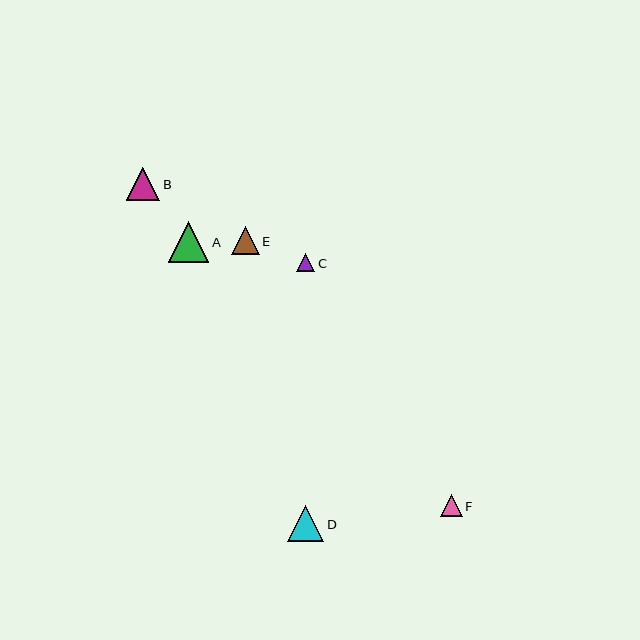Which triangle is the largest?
Triangle A is the largest with a size of approximately 41 pixels.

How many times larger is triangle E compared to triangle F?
Triangle E is approximately 1.3 times the size of triangle F.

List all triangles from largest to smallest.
From largest to smallest: A, D, B, E, F, C.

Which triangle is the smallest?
Triangle C is the smallest with a size of approximately 18 pixels.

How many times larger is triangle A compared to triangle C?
Triangle A is approximately 2.2 times the size of triangle C.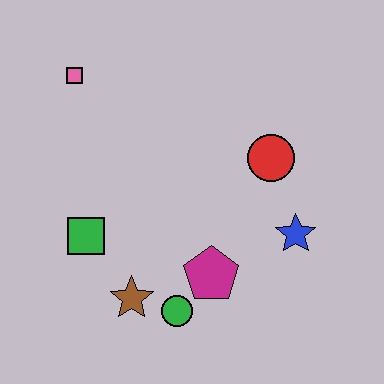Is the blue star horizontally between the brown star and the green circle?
No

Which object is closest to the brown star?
The green circle is closest to the brown star.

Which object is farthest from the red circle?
The pink square is farthest from the red circle.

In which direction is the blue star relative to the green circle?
The blue star is to the right of the green circle.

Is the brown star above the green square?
No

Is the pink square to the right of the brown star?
No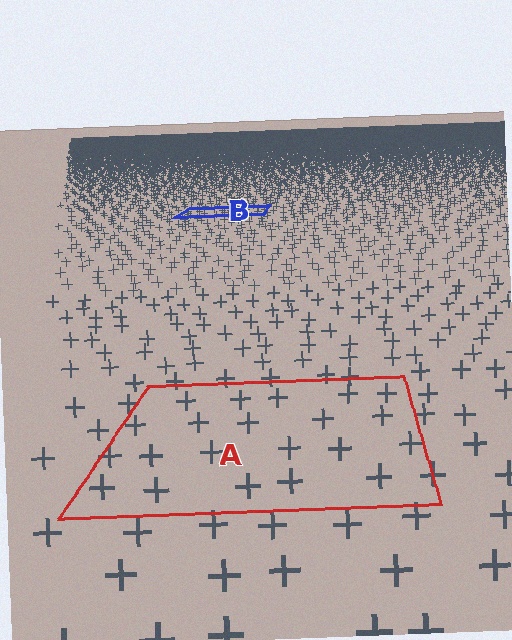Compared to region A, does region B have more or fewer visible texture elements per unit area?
Region B has more texture elements per unit area — they are packed more densely because it is farther away.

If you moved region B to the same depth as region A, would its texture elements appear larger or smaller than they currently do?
They would appear larger. At a closer depth, the same texture elements are projected at a bigger on-screen size.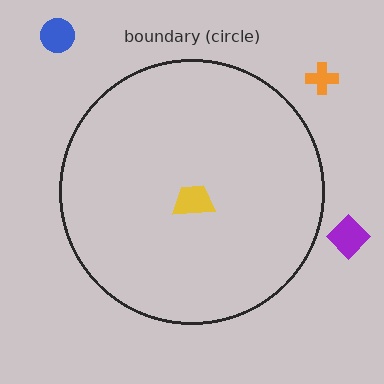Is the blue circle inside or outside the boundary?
Outside.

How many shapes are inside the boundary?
1 inside, 3 outside.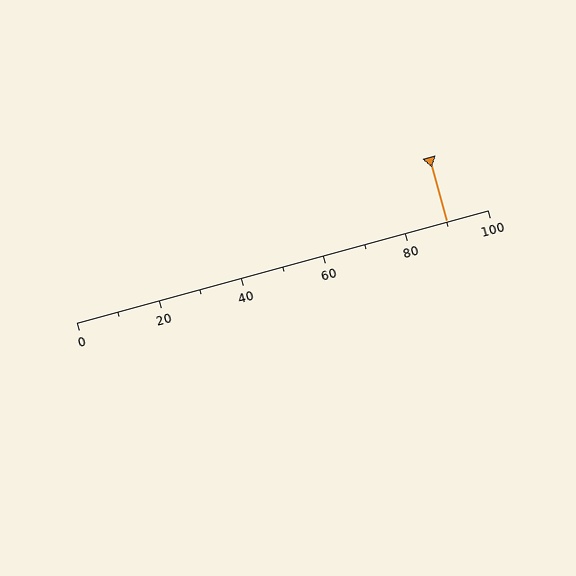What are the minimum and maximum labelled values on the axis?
The axis runs from 0 to 100.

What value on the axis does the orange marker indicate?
The marker indicates approximately 90.